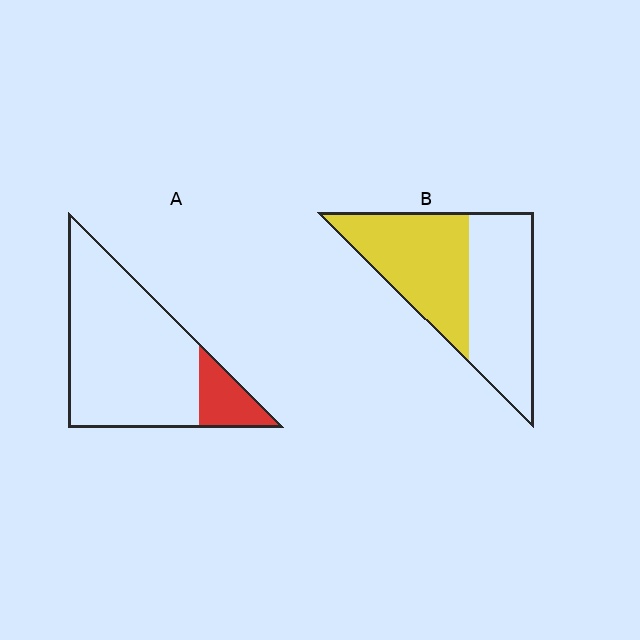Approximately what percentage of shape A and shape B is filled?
A is approximately 15% and B is approximately 50%.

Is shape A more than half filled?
No.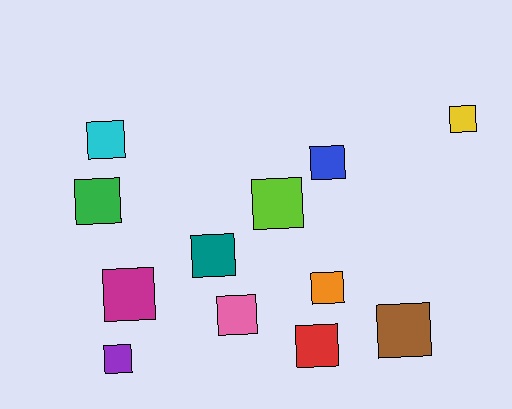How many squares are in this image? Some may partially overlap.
There are 12 squares.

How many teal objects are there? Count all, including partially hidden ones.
There is 1 teal object.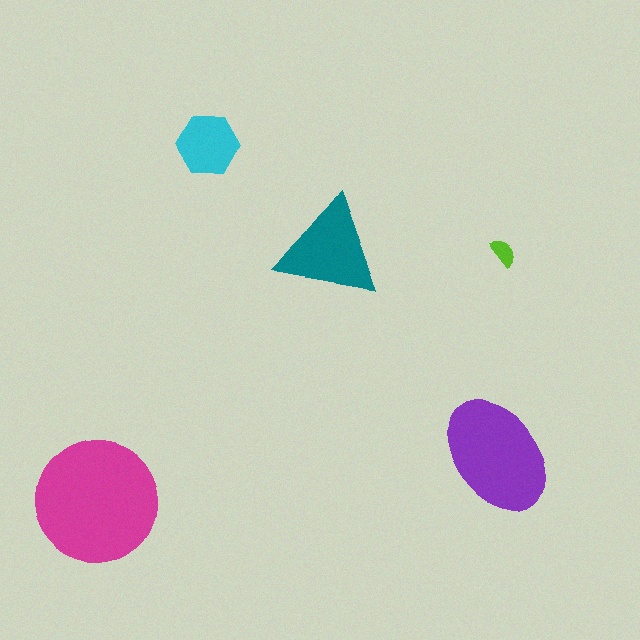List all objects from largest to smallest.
The magenta circle, the purple ellipse, the teal triangle, the cyan hexagon, the lime semicircle.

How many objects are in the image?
There are 5 objects in the image.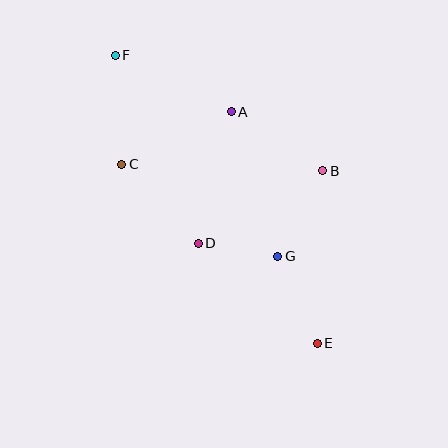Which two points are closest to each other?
Points D and G are closest to each other.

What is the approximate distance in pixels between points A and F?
The distance between A and F is approximately 129 pixels.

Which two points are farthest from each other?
Points E and F are farthest from each other.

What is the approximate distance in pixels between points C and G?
The distance between C and G is approximately 181 pixels.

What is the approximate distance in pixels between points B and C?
The distance between B and C is approximately 201 pixels.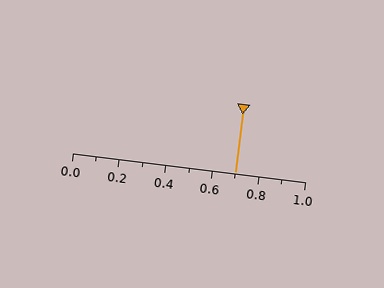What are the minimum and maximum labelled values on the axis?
The axis runs from 0.0 to 1.0.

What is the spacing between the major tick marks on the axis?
The major ticks are spaced 0.2 apart.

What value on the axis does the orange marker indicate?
The marker indicates approximately 0.7.